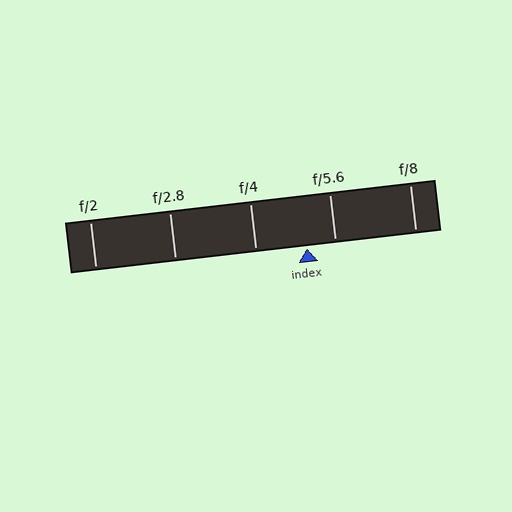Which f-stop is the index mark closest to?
The index mark is closest to f/5.6.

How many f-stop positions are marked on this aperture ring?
There are 5 f-stop positions marked.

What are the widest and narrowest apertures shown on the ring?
The widest aperture shown is f/2 and the narrowest is f/8.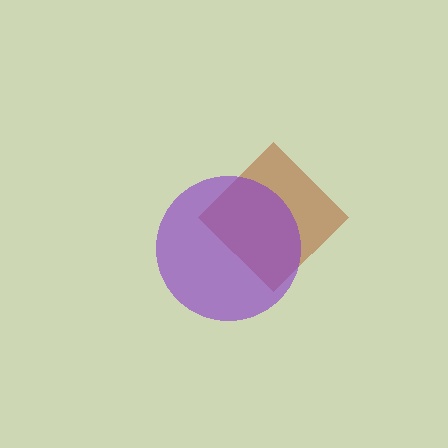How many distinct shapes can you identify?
There are 2 distinct shapes: a brown diamond, a purple circle.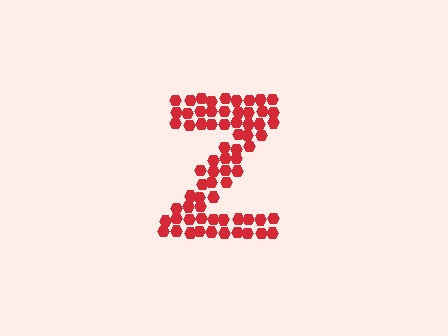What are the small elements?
The small elements are hexagons.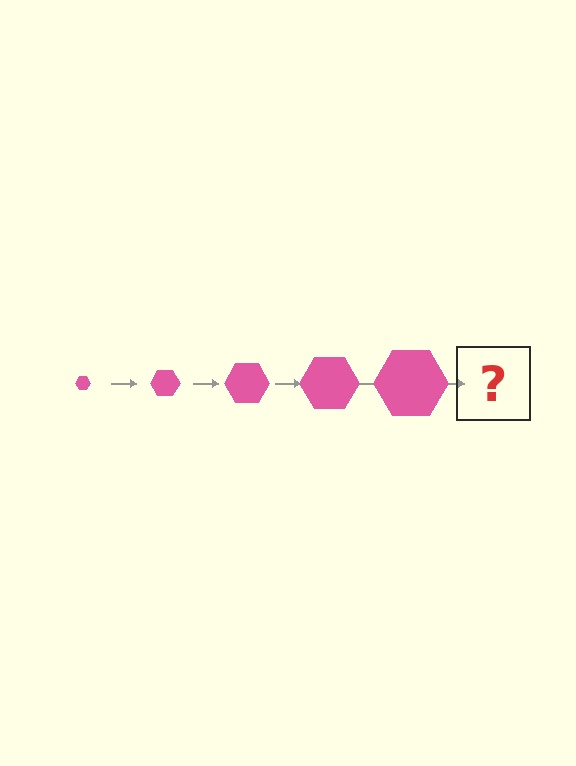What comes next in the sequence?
The next element should be a pink hexagon, larger than the previous one.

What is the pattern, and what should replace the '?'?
The pattern is that the hexagon gets progressively larger each step. The '?' should be a pink hexagon, larger than the previous one.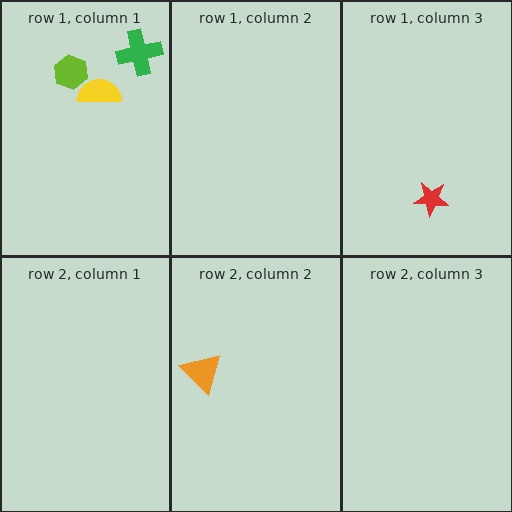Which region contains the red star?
The row 1, column 3 region.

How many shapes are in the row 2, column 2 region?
1.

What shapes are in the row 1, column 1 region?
The yellow semicircle, the lime hexagon, the green cross.